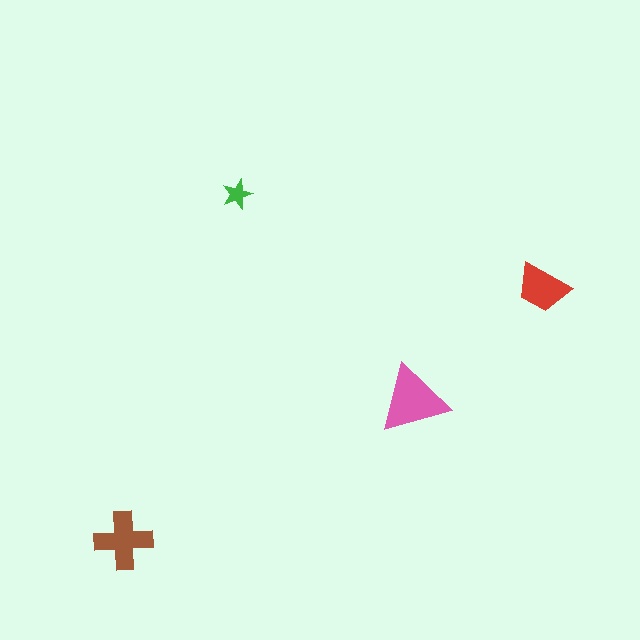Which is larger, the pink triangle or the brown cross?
The pink triangle.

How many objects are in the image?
There are 4 objects in the image.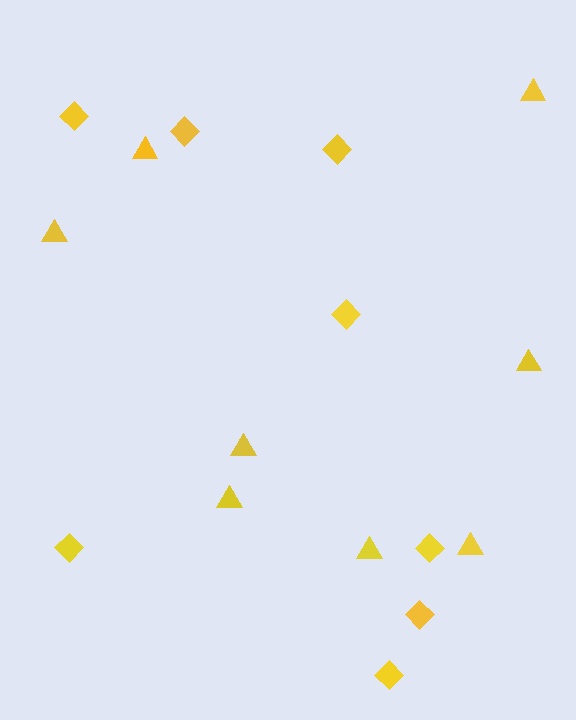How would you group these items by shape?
There are 2 groups: one group of triangles (8) and one group of diamonds (8).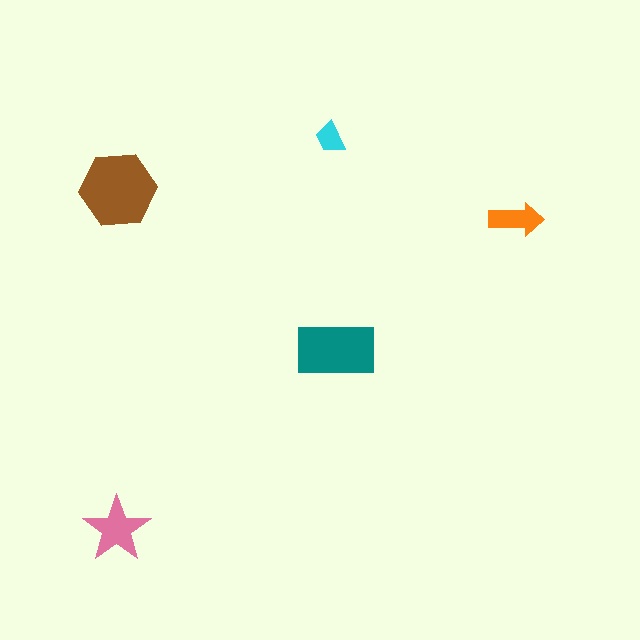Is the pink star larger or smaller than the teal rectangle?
Smaller.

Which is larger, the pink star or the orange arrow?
The pink star.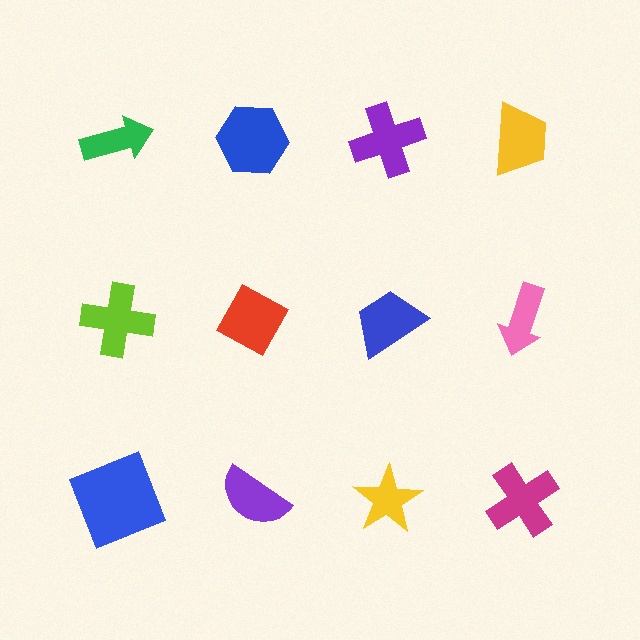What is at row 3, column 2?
A purple semicircle.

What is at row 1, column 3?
A purple cross.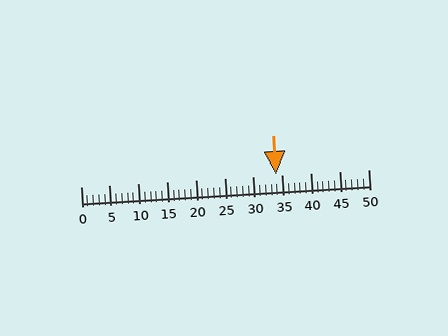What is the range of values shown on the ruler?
The ruler shows values from 0 to 50.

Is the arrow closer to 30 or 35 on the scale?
The arrow is closer to 35.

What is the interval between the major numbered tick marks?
The major tick marks are spaced 5 units apart.